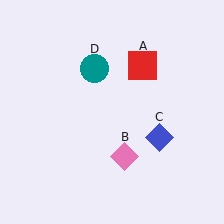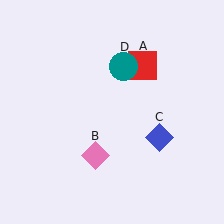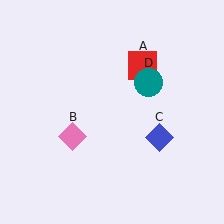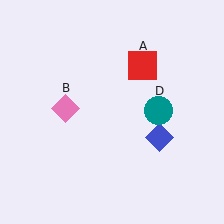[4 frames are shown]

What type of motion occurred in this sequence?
The pink diamond (object B), teal circle (object D) rotated clockwise around the center of the scene.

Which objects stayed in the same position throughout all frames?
Red square (object A) and blue diamond (object C) remained stationary.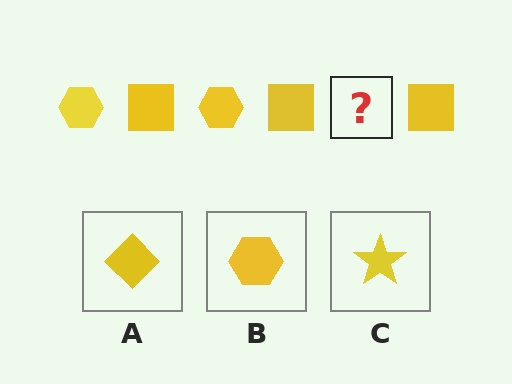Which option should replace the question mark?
Option B.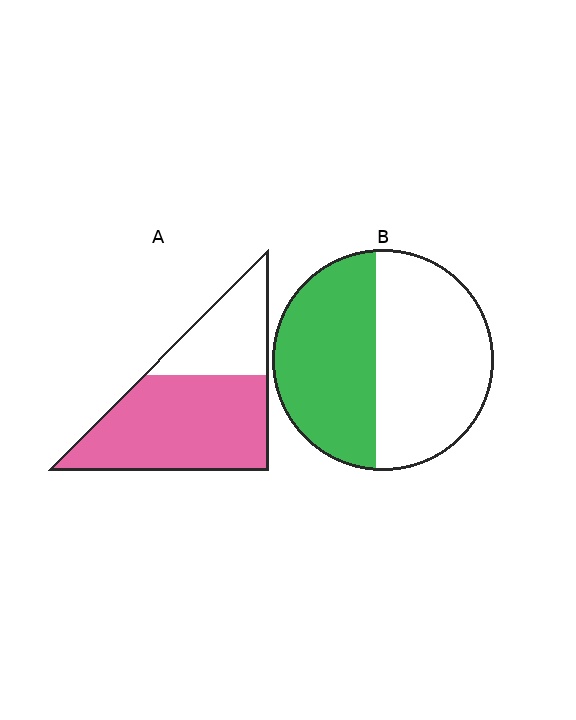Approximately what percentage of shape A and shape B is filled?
A is approximately 70% and B is approximately 45%.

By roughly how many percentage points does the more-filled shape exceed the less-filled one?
By roughly 20 percentage points (A over B).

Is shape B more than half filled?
No.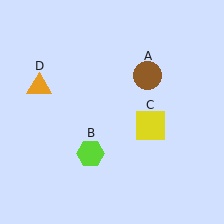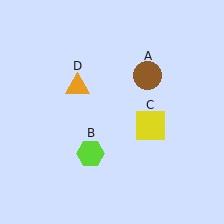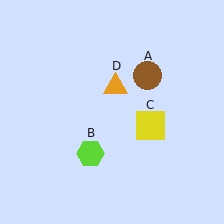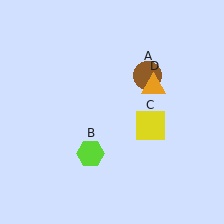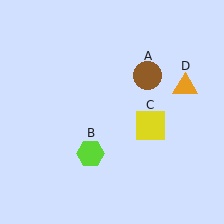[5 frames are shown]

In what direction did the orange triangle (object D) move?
The orange triangle (object D) moved right.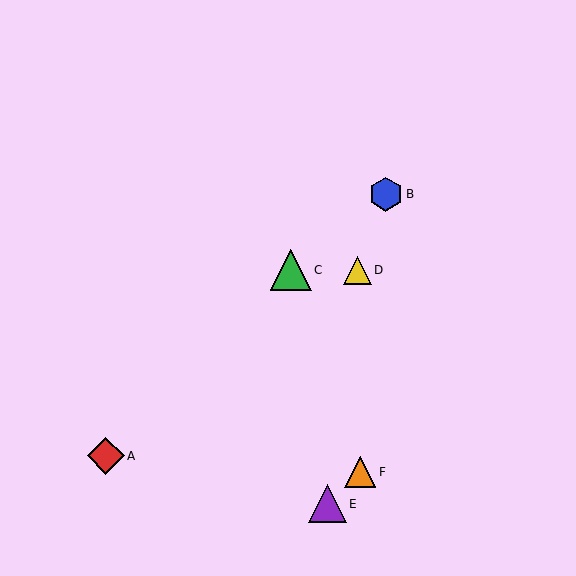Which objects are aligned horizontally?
Objects C, D are aligned horizontally.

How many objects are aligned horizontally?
2 objects (C, D) are aligned horizontally.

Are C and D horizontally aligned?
Yes, both are at y≈270.